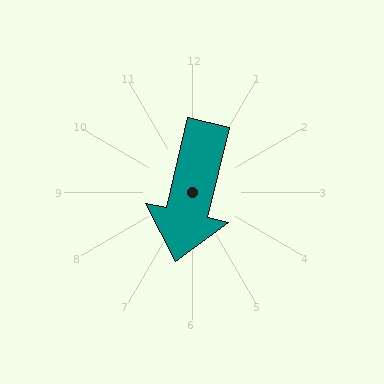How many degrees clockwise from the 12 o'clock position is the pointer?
Approximately 193 degrees.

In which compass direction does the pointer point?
South.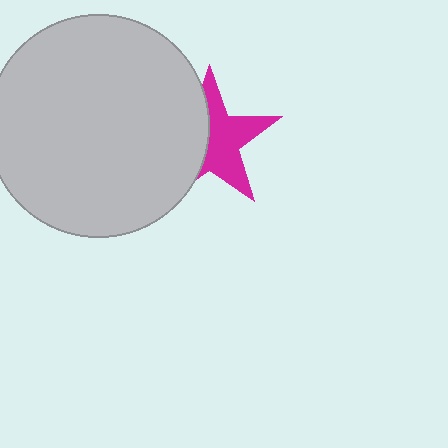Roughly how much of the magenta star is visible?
About half of it is visible (roughly 55%).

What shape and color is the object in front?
The object in front is a light gray circle.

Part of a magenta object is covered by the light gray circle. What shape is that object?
It is a star.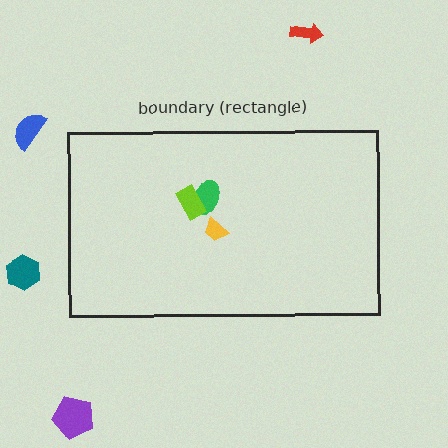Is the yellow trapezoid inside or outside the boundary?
Inside.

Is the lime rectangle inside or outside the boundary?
Inside.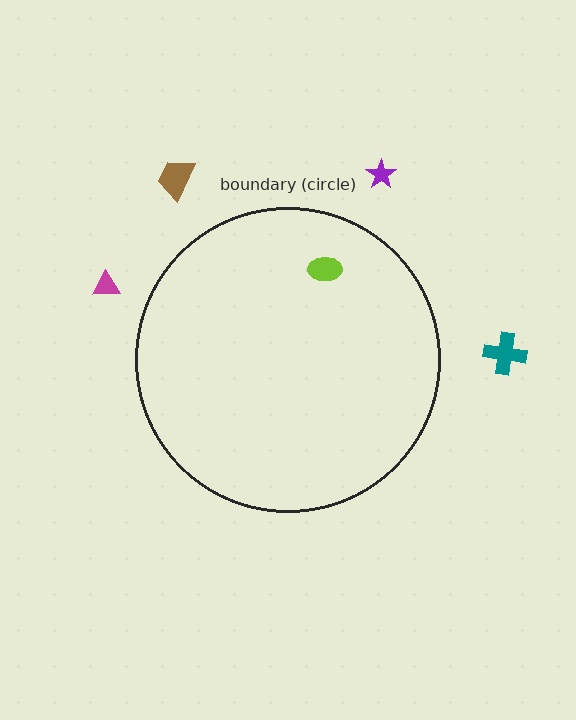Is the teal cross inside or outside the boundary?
Outside.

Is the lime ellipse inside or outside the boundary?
Inside.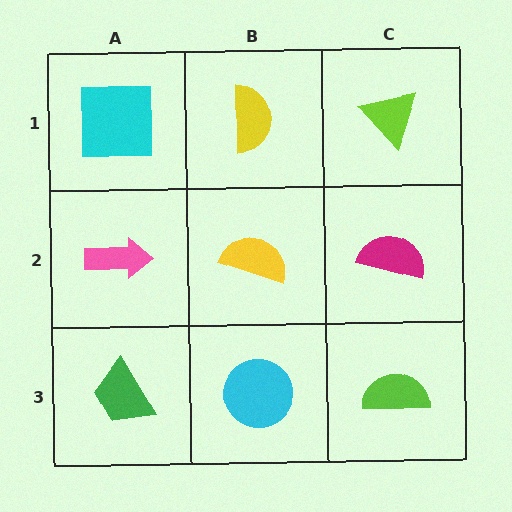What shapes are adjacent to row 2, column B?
A yellow semicircle (row 1, column B), a cyan circle (row 3, column B), a pink arrow (row 2, column A), a magenta semicircle (row 2, column C).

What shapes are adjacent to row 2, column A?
A cyan square (row 1, column A), a green trapezoid (row 3, column A), a yellow semicircle (row 2, column B).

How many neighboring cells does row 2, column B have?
4.